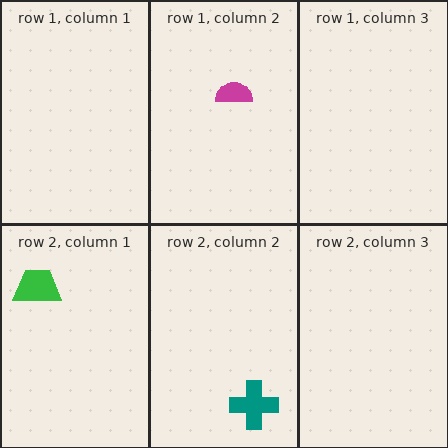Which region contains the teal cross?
The row 2, column 2 region.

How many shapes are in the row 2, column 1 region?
1.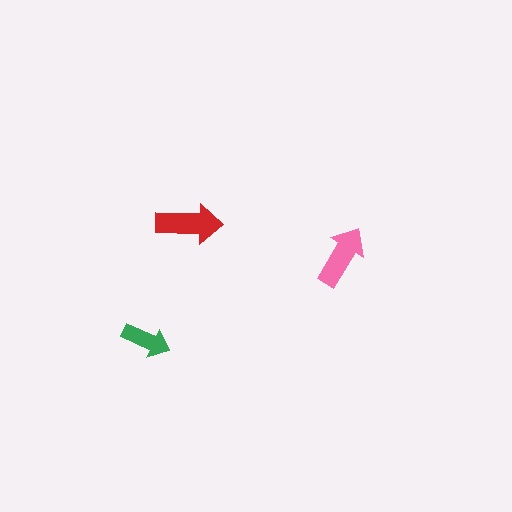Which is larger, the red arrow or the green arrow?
The red one.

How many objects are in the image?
There are 3 objects in the image.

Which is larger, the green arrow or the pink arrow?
The pink one.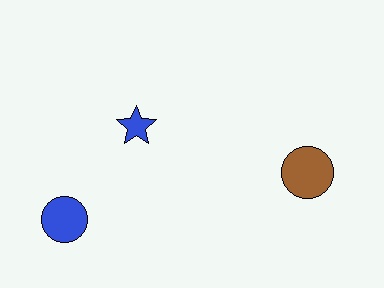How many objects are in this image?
There are 3 objects.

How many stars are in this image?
There is 1 star.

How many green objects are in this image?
There are no green objects.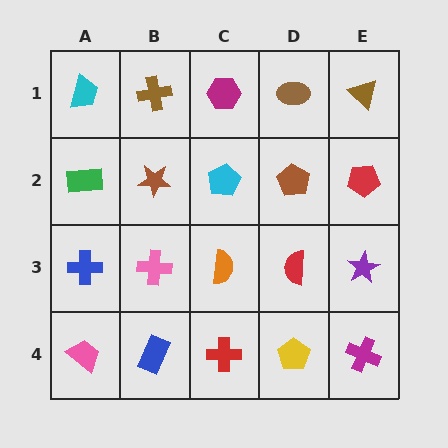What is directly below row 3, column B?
A blue rectangle.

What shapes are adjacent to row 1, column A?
A green rectangle (row 2, column A), a brown cross (row 1, column B).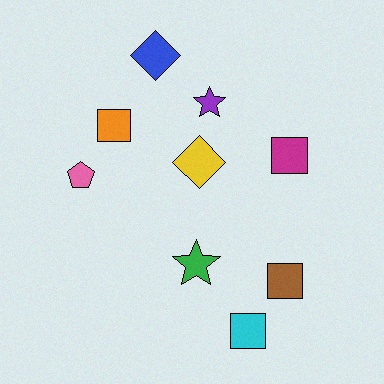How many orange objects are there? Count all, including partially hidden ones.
There is 1 orange object.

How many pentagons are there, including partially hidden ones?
There is 1 pentagon.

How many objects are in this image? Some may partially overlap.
There are 9 objects.